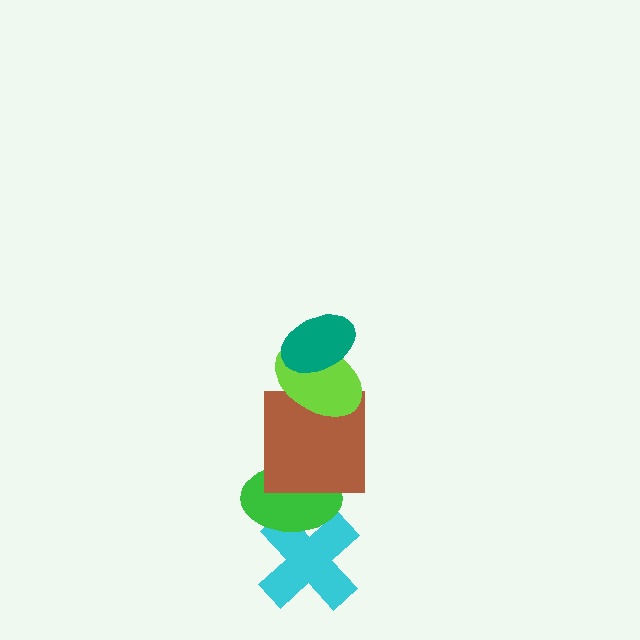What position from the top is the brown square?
The brown square is 3rd from the top.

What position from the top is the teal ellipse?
The teal ellipse is 1st from the top.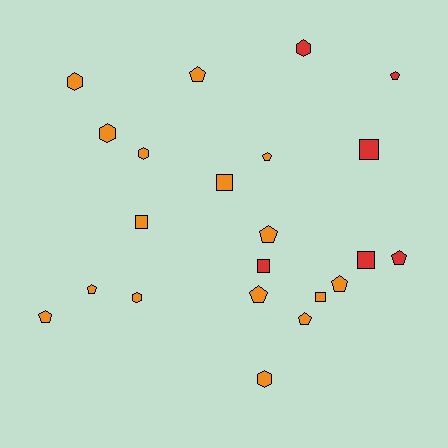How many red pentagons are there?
There are 2 red pentagons.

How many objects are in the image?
There are 22 objects.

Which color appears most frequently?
Orange, with 16 objects.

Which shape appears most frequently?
Pentagon, with 10 objects.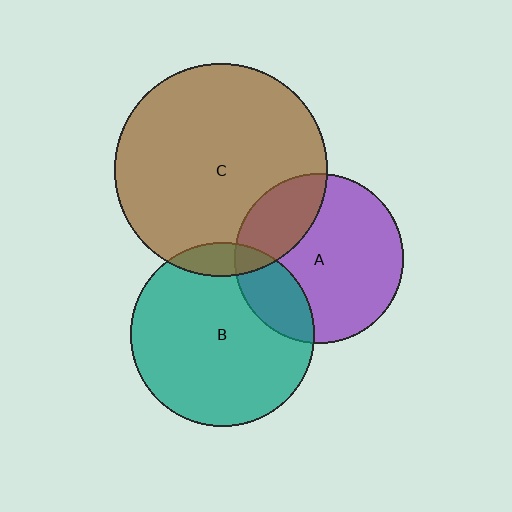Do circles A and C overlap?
Yes.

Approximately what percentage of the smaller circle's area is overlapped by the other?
Approximately 25%.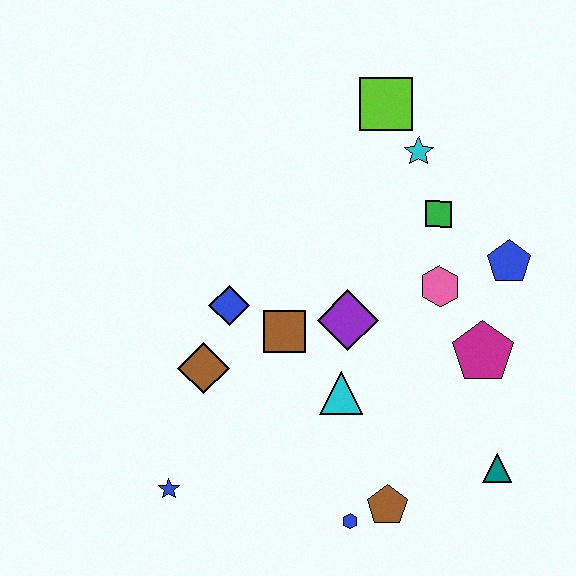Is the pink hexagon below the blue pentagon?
Yes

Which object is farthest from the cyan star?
The blue star is farthest from the cyan star.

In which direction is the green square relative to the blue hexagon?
The green square is above the blue hexagon.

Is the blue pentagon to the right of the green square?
Yes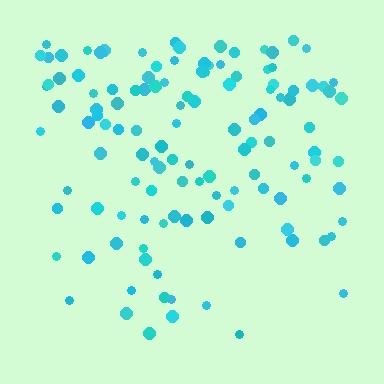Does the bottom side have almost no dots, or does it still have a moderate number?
Still a moderate number, just noticeably fewer than the top.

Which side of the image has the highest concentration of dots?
The top.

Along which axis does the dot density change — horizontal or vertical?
Vertical.